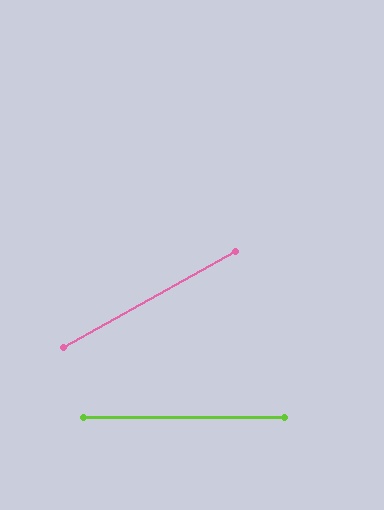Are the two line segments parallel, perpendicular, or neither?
Neither parallel nor perpendicular — they differ by about 29°.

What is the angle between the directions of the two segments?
Approximately 29 degrees.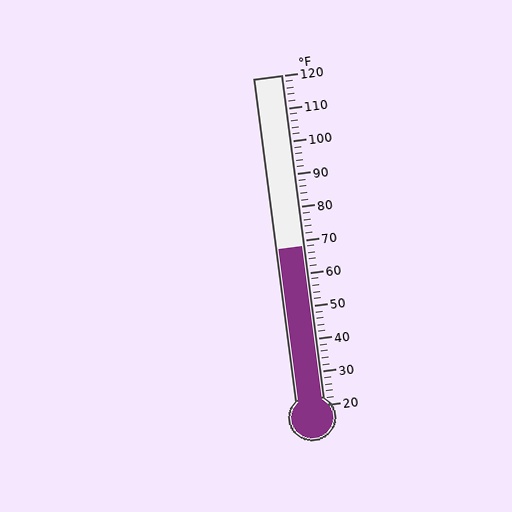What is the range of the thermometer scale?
The thermometer scale ranges from 20°F to 120°F.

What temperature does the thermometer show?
The thermometer shows approximately 68°F.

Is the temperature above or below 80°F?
The temperature is below 80°F.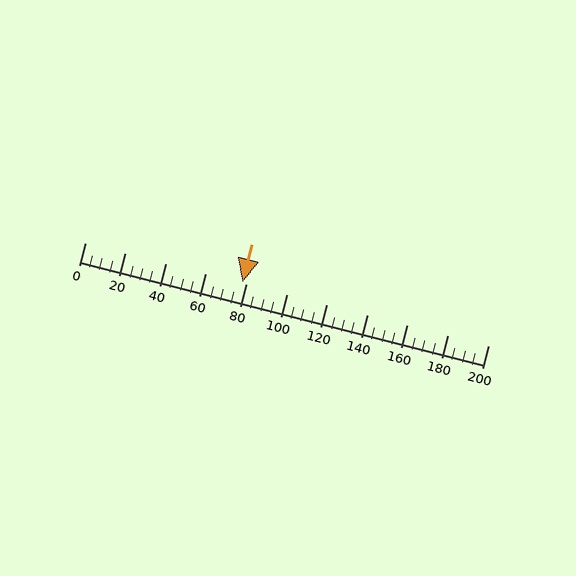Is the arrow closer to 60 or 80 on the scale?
The arrow is closer to 80.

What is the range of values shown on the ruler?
The ruler shows values from 0 to 200.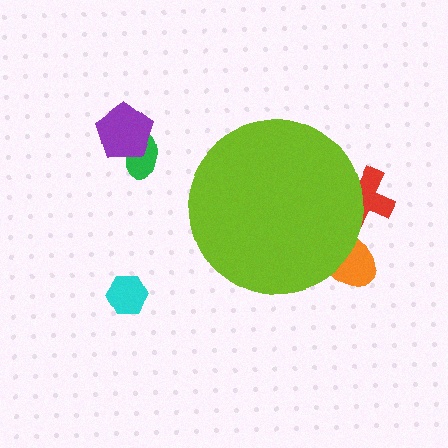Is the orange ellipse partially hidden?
Yes, the orange ellipse is partially hidden behind the lime circle.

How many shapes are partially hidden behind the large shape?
2 shapes are partially hidden.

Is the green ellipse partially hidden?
No, the green ellipse is fully visible.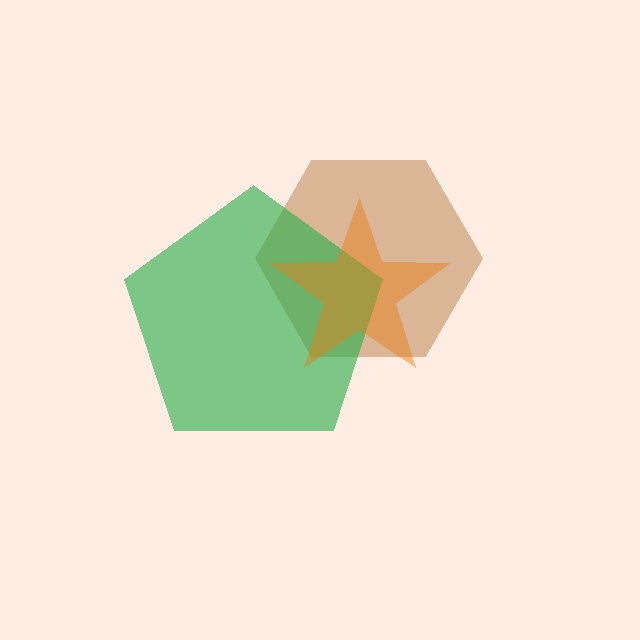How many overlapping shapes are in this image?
There are 3 overlapping shapes in the image.